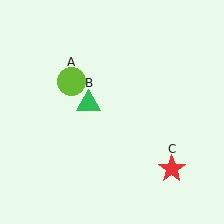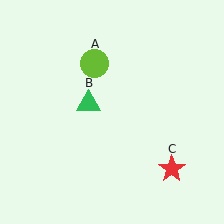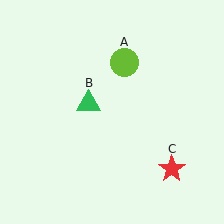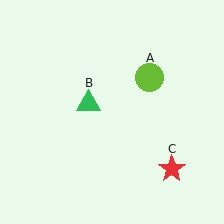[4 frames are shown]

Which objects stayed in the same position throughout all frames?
Green triangle (object B) and red star (object C) remained stationary.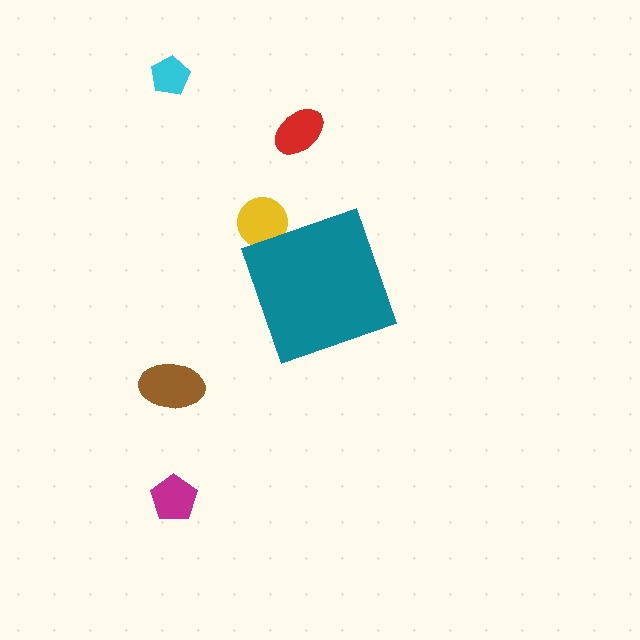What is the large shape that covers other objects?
A teal diamond.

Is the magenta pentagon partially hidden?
No, the magenta pentagon is fully visible.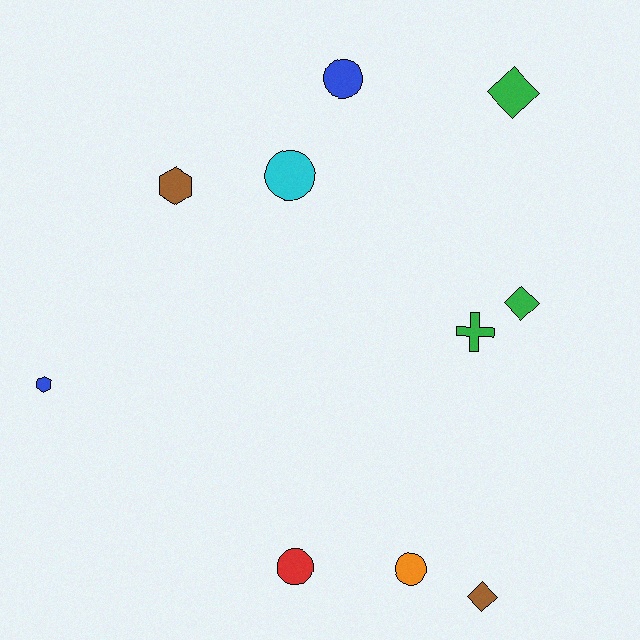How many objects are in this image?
There are 10 objects.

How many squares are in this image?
There are no squares.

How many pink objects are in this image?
There are no pink objects.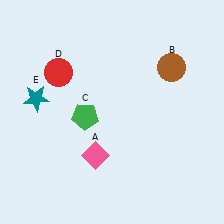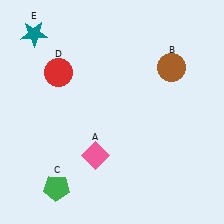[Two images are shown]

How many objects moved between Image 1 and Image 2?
2 objects moved between the two images.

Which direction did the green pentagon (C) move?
The green pentagon (C) moved down.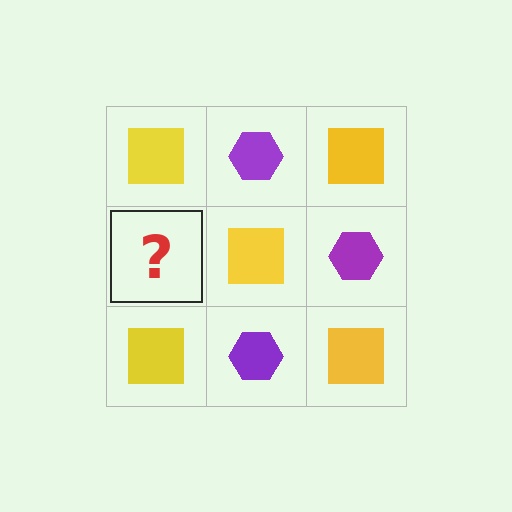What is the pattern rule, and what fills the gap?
The rule is that it alternates yellow square and purple hexagon in a checkerboard pattern. The gap should be filled with a purple hexagon.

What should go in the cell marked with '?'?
The missing cell should contain a purple hexagon.